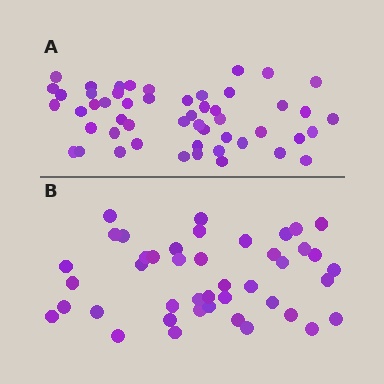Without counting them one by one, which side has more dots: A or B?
Region A (the top region) has more dots.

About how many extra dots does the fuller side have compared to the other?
Region A has roughly 8 or so more dots than region B.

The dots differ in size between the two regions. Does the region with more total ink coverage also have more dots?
No. Region B has more total ink coverage because its dots are larger, but region A actually contains more individual dots. Total area can be misleading — the number of items is what matters here.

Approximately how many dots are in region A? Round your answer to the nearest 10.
About 50 dots. (The exact count is 51, which rounds to 50.)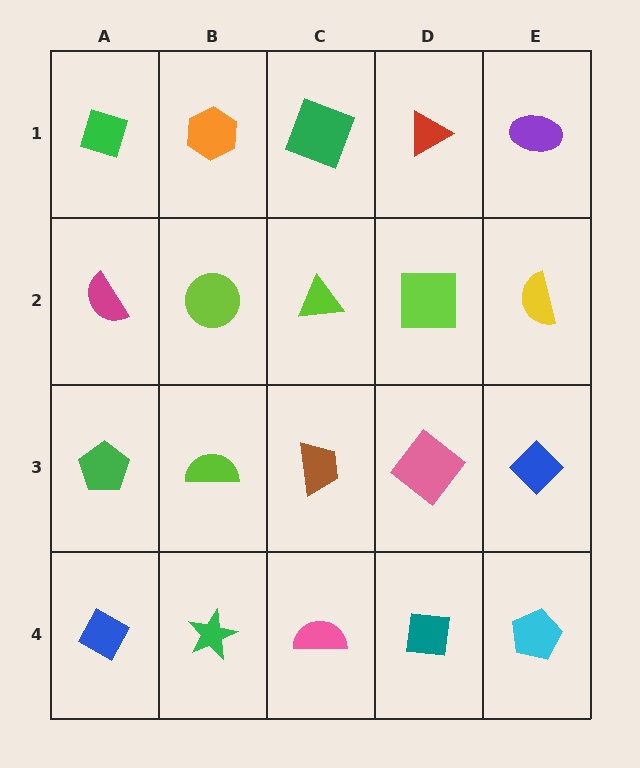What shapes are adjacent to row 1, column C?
A lime triangle (row 2, column C), an orange hexagon (row 1, column B), a red triangle (row 1, column D).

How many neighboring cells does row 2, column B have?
4.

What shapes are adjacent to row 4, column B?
A lime semicircle (row 3, column B), a blue diamond (row 4, column A), a pink semicircle (row 4, column C).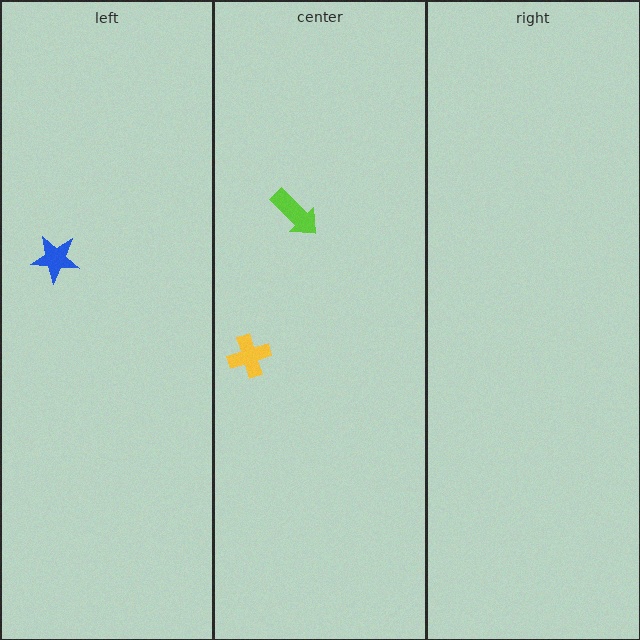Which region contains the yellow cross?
The center region.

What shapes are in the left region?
The blue star.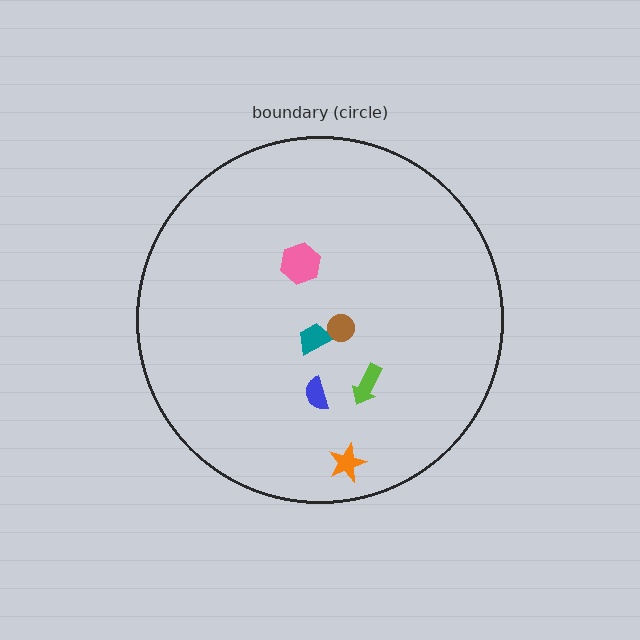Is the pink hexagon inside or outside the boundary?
Inside.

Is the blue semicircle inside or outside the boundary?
Inside.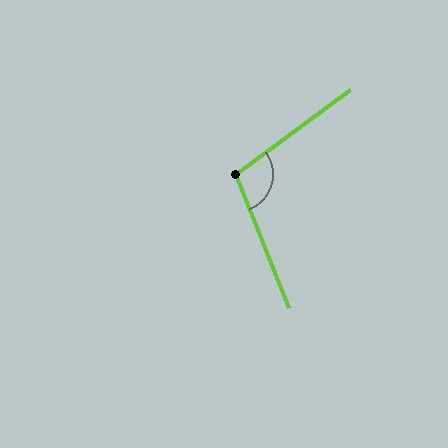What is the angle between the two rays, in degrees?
Approximately 105 degrees.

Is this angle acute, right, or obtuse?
It is obtuse.